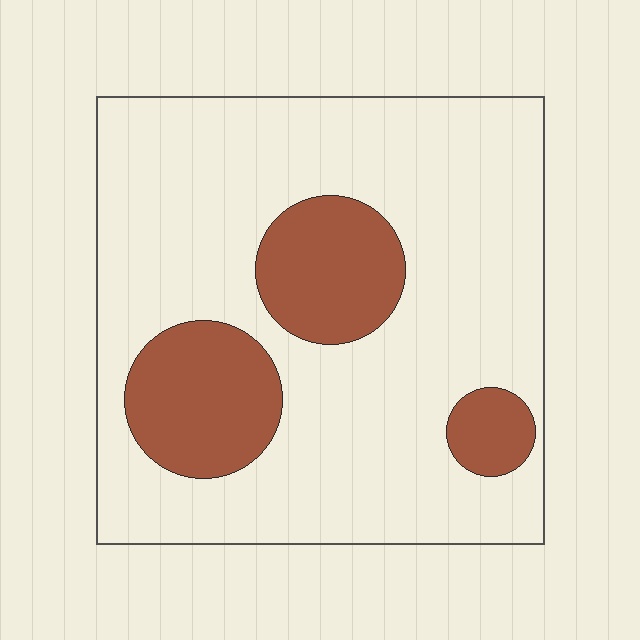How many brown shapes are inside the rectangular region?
3.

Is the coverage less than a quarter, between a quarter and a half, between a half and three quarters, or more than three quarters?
Less than a quarter.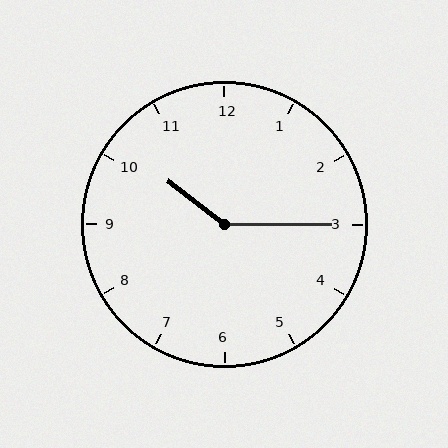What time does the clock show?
10:15.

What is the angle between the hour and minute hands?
Approximately 142 degrees.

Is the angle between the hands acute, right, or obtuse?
It is obtuse.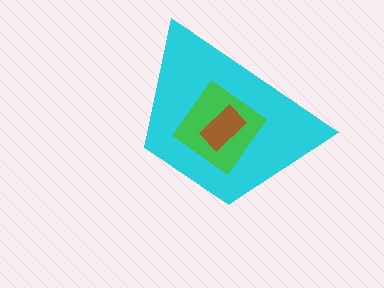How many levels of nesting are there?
3.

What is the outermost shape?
The cyan trapezoid.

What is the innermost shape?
The brown rectangle.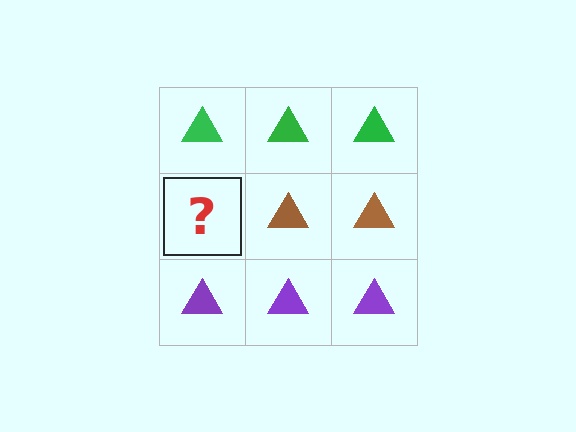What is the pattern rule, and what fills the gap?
The rule is that each row has a consistent color. The gap should be filled with a brown triangle.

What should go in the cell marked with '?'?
The missing cell should contain a brown triangle.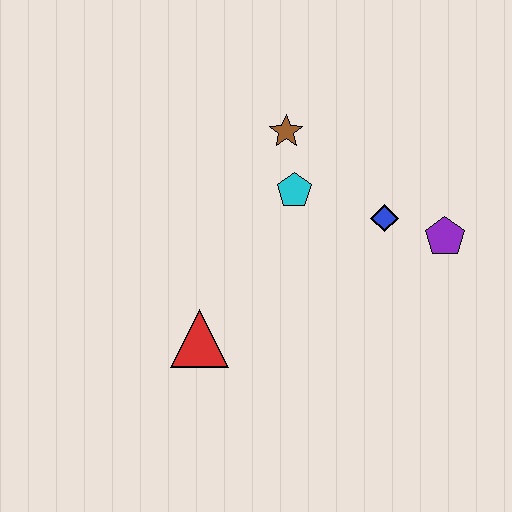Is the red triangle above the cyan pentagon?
No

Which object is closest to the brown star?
The cyan pentagon is closest to the brown star.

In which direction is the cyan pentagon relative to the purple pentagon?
The cyan pentagon is to the left of the purple pentagon.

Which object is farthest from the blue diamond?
The red triangle is farthest from the blue diamond.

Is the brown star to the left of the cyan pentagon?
Yes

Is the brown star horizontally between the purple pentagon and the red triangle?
Yes